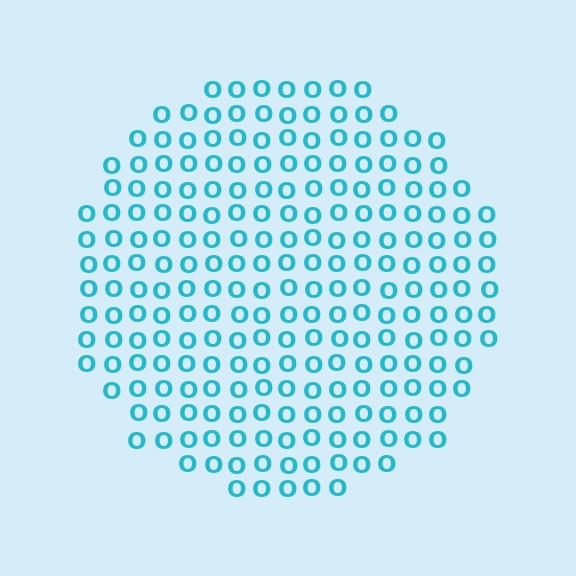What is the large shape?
The large shape is a circle.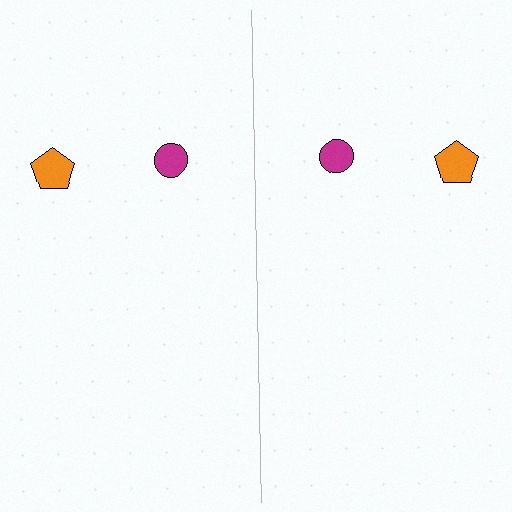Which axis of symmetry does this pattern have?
The pattern has a vertical axis of symmetry running through the center of the image.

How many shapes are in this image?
There are 4 shapes in this image.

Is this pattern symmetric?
Yes, this pattern has bilateral (reflection) symmetry.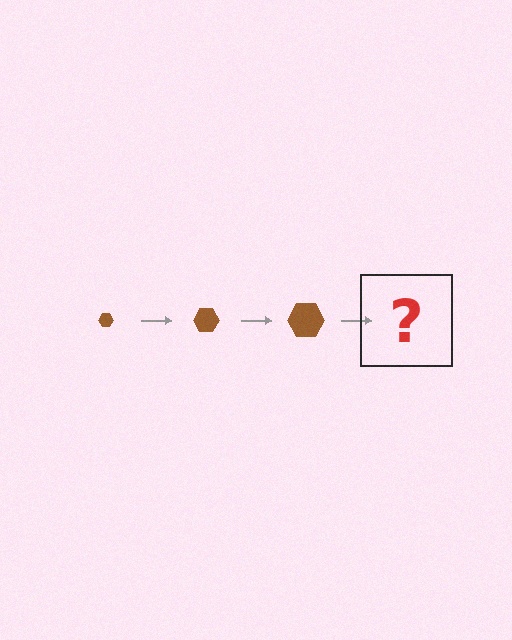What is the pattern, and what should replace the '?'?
The pattern is that the hexagon gets progressively larger each step. The '?' should be a brown hexagon, larger than the previous one.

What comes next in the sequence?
The next element should be a brown hexagon, larger than the previous one.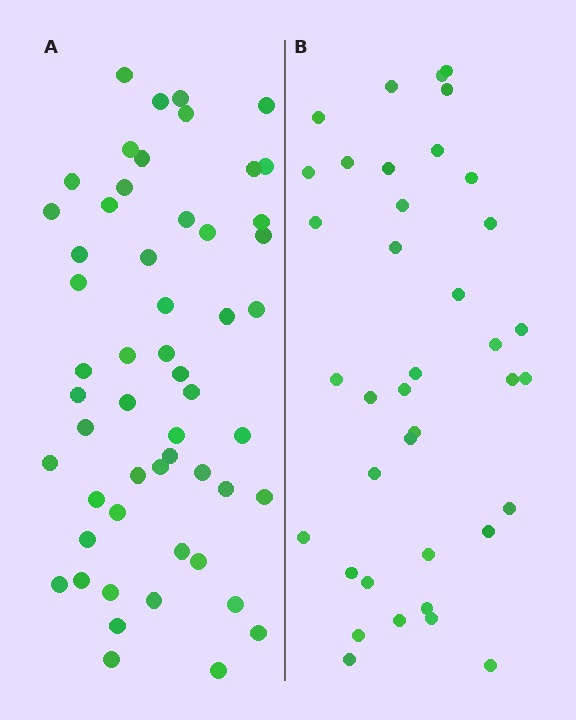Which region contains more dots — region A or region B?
Region A (the left region) has more dots.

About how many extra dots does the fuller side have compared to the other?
Region A has approximately 15 more dots than region B.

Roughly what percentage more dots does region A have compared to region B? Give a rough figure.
About 40% more.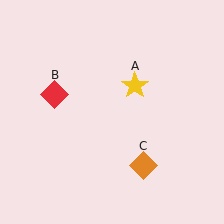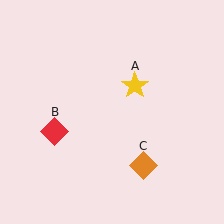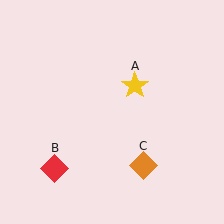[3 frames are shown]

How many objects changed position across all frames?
1 object changed position: red diamond (object B).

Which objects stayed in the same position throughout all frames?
Yellow star (object A) and orange diamond (object C) remained stationary.